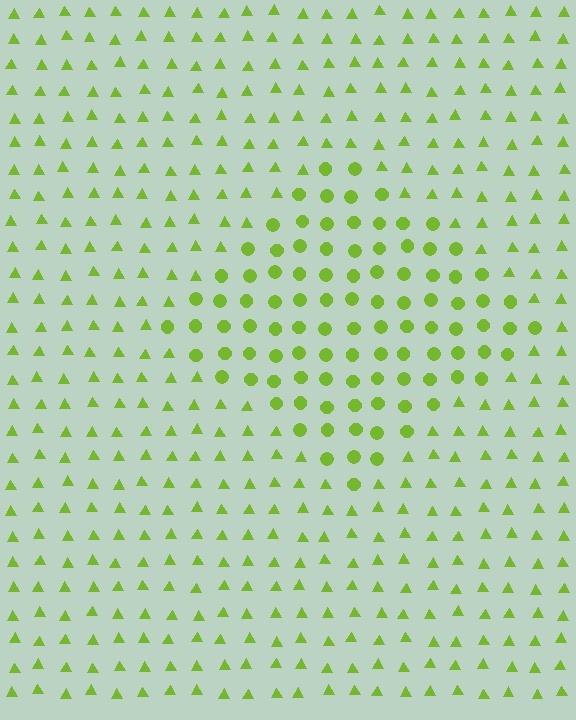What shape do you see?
I see a diamond.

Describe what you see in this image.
The image is filled with small lime elements arranged in a uniform grid. A diamond-shaped region contains circles, while the surrounding area contains triangles. The boundary is defined purely by the change in element shape.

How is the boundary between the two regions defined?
The boundary is defined by a change in element shape: circles inside vs. triangles outside. All elements share the same color and spacing.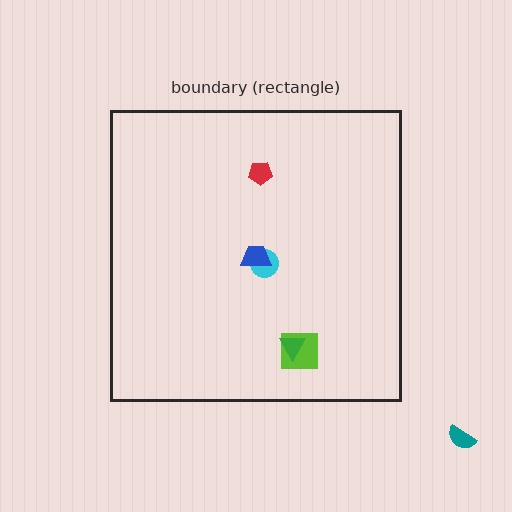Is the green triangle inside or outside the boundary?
Inside.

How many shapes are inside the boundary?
5 inside, 1 outside.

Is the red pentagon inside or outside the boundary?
Inside.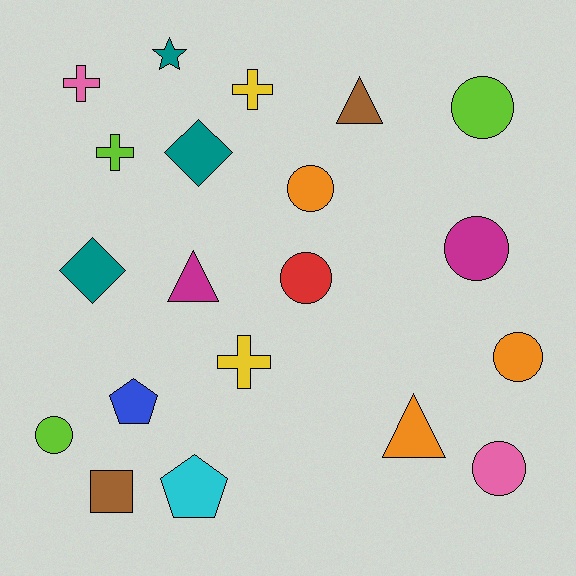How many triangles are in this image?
There are 3 triangles.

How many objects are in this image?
There are 20 objects.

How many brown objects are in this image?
There are 2 brown objects.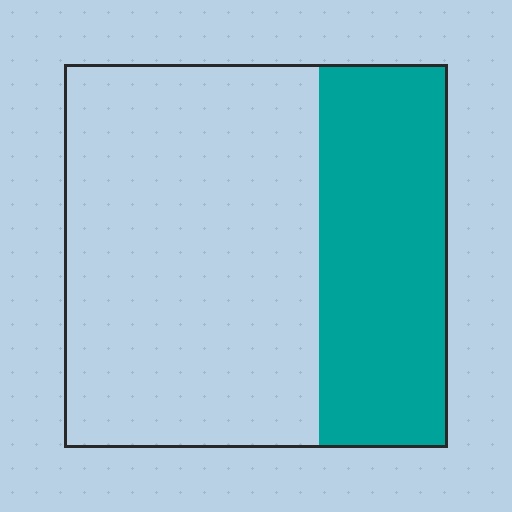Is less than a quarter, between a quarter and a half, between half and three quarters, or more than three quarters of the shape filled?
Between a quarter and a half.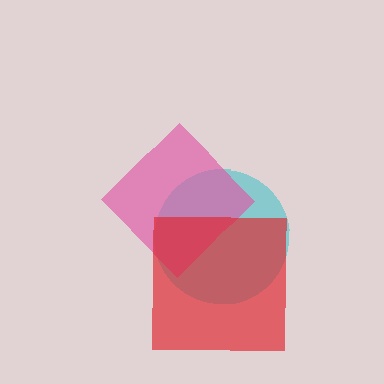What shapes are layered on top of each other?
The layered shapes are: a cyan circle, a pink diamond, a red square.